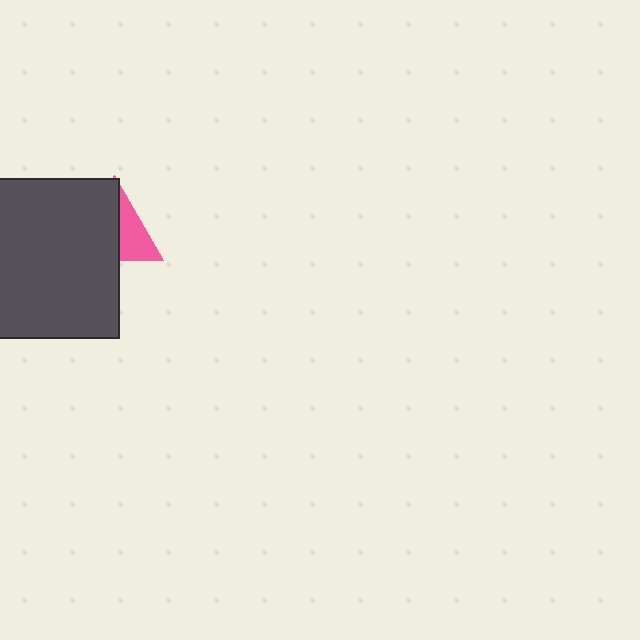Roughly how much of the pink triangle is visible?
A small part of it is visible (roughly 41%).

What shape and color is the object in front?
The object in front is a dark gray square.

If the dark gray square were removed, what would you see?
You would see the complete pink triangle.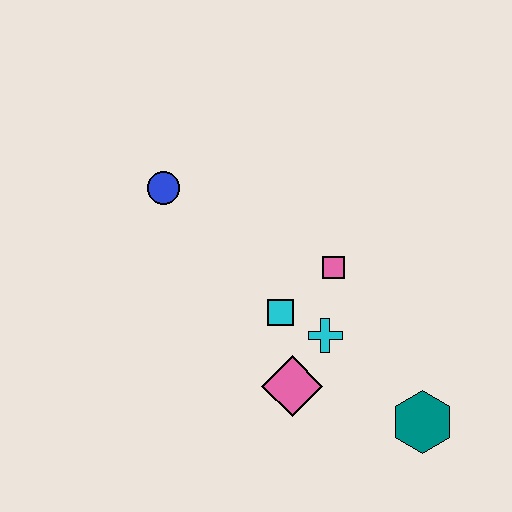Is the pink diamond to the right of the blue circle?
Yes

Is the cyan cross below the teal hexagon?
No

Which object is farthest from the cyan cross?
The blue circle is farthest from the cyan cross.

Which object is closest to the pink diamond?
The cyan cross is closest to the pink diamond.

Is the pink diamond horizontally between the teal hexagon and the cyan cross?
No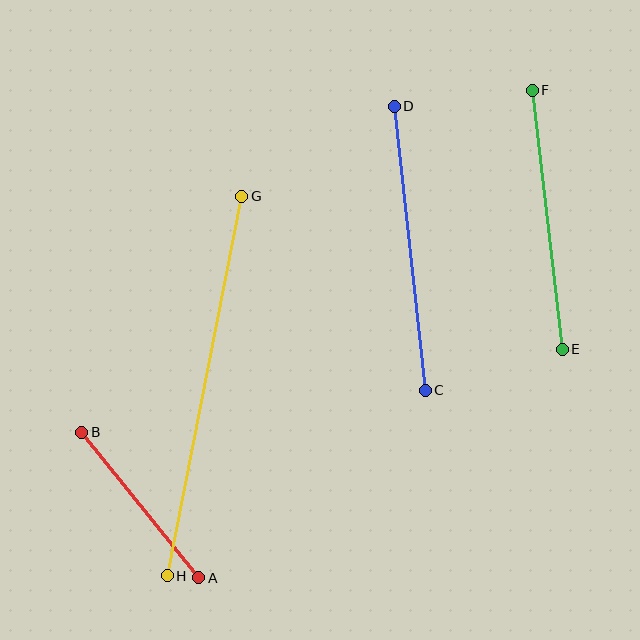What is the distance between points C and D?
The distance is approximately 286 pixels.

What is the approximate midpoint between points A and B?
The midpoint is at approximately (140, 505) pixels.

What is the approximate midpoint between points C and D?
The midpoint is at approximately (410, 248) pixels.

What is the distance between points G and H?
The distance is approximately 387 pixels.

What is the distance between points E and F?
The distance is approximately 261 pixels.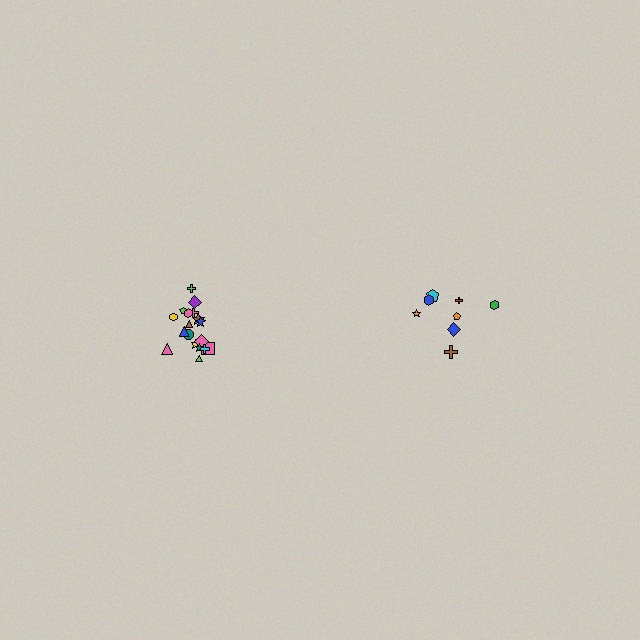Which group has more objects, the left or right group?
The left group.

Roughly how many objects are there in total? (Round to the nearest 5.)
Roughly 25 objects in total.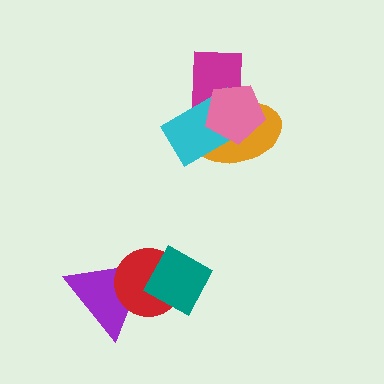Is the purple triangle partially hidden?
Yes, it is partially covered by another shape.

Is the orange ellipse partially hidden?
Yes, it is partially covered by another shape.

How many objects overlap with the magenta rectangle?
3 objects overlap with the magenta rectangle.